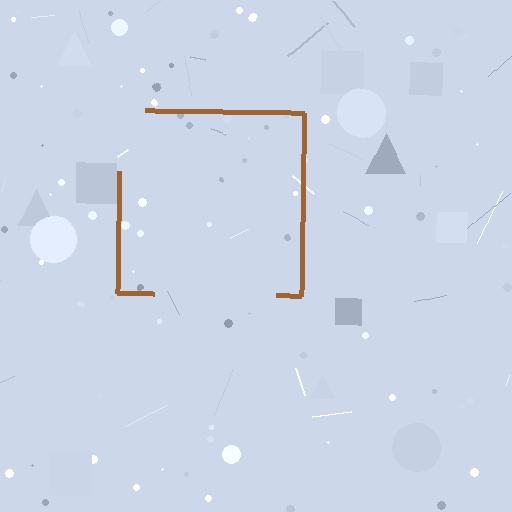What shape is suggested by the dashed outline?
The dashed outline suggests a square.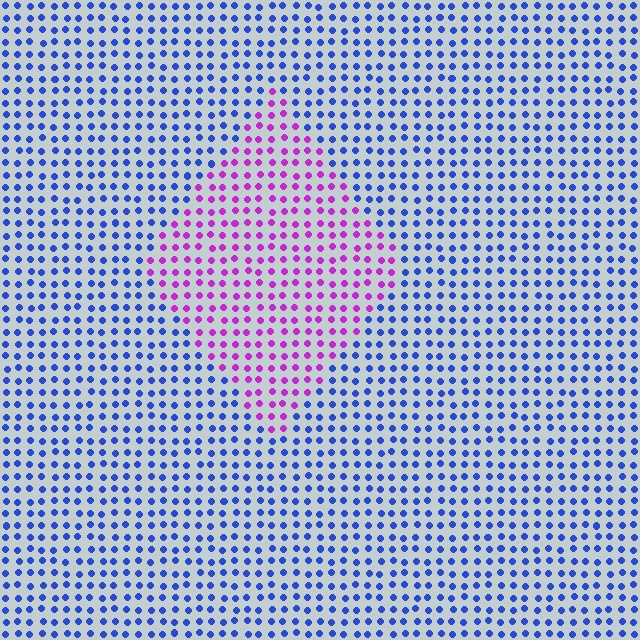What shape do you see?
I see a diamond.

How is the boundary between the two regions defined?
The boundary is defined purely by a slight shift in hue (about 68 degrees). Spacing, size, and orientation are identical on both sides.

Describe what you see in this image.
The image is filled with small blue elements in a uniform arrangement. A diamond-shaped region is visible where the elements are tinted to a slightly different hue, forming a subtle color boundary.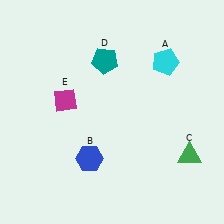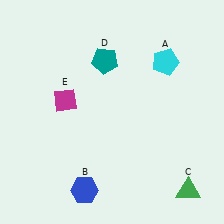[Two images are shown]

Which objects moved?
The objects that moved are: the blue hexagon (B), the green triangle (C).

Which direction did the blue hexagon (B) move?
The blue hexagon (B) moved down.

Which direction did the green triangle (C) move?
The green triangle (C) moved down.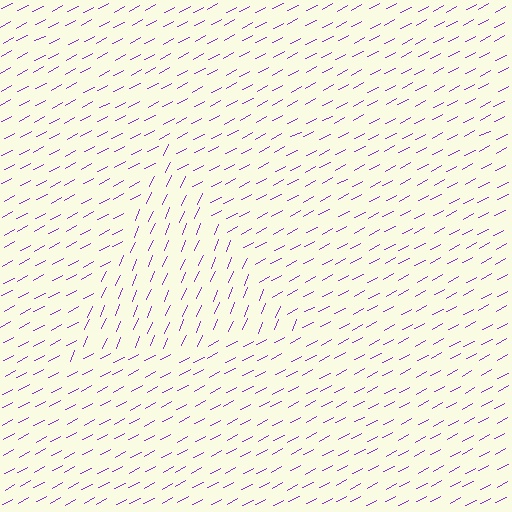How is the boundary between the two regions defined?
The boundary is defined purely by a change in line orientation (approximately 39 degrees difference). All lines are the same color and thickness.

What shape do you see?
I see a triangle.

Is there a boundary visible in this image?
Yes, there is a texture boundary formed by a change in line orientation.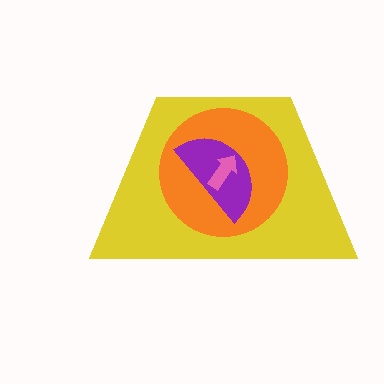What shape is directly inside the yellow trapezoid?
The orange circle.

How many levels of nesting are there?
4.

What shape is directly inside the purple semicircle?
The pink arrow.